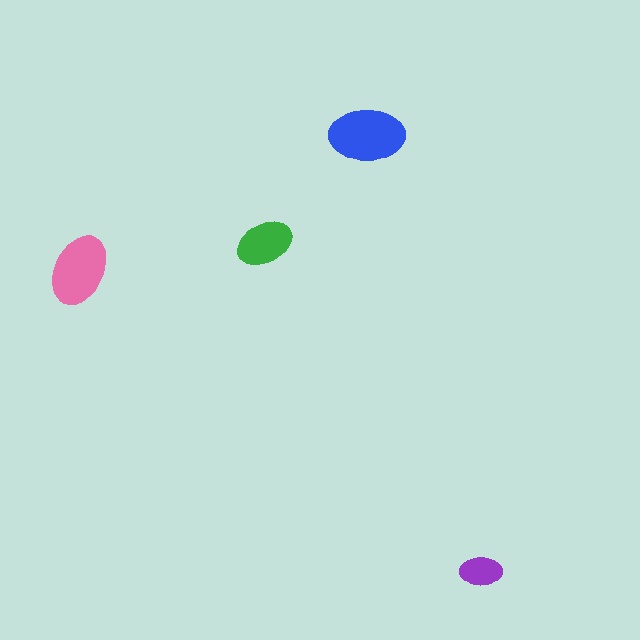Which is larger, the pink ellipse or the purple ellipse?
The pink one.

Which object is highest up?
The blue ellipse is topmost.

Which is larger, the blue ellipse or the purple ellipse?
The blue one.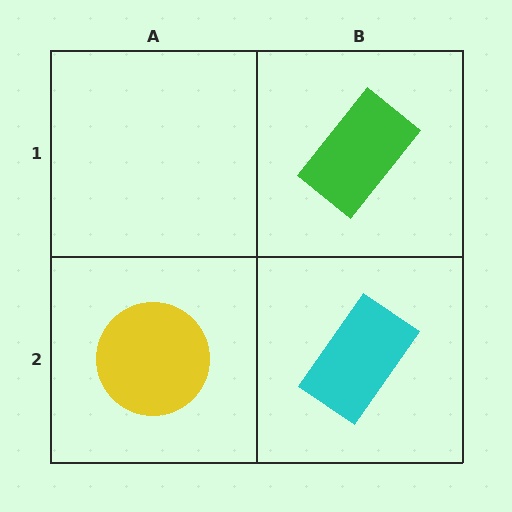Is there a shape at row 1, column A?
No, that cell is empty.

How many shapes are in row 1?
1 shape.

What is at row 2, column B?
A cyan rectangle.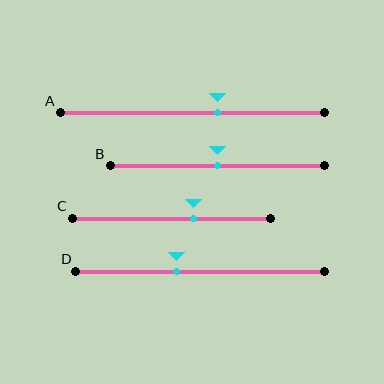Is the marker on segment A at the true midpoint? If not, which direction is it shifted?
No, the marker on segment A is shifted to the right by about 10% of the segment length.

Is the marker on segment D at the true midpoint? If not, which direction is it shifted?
No, the marker on segment D is shifted to the left by about 9% of the segment length.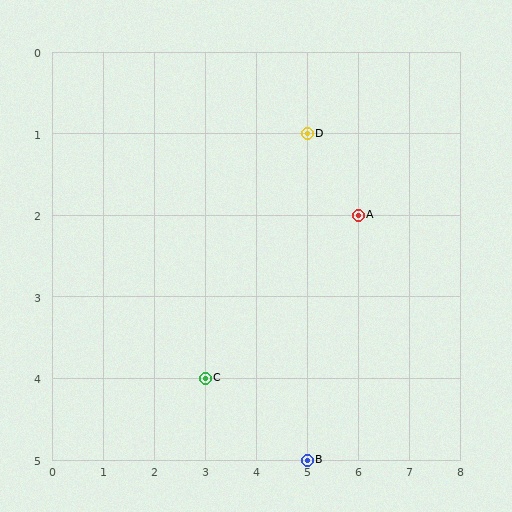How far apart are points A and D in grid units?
Points A and D are 1 column and 1 row apart (about 1.4 grid units diagonally).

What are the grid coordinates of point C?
Point C is at grid coordinates (3, 4).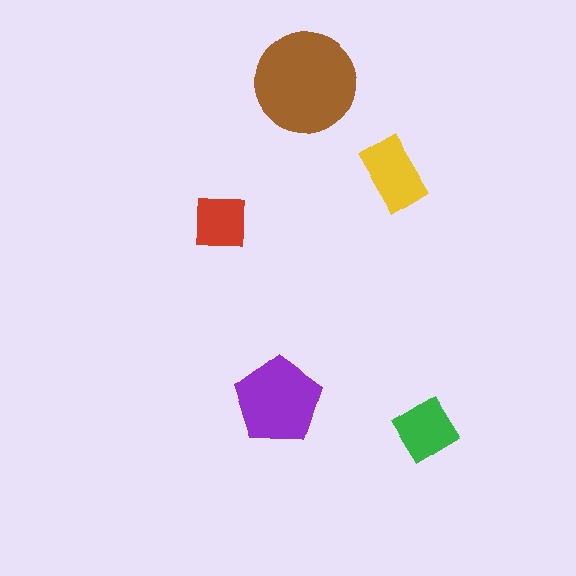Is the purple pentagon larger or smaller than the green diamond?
Larger.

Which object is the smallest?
The red square.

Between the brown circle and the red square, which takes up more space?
The brown circle.